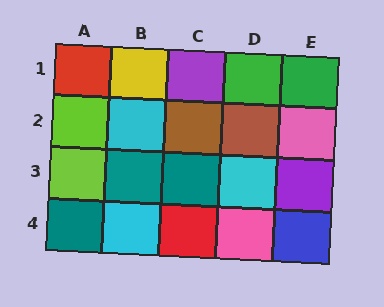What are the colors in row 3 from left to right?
Lime, teal, teal, cyan, purple.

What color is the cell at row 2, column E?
Pink.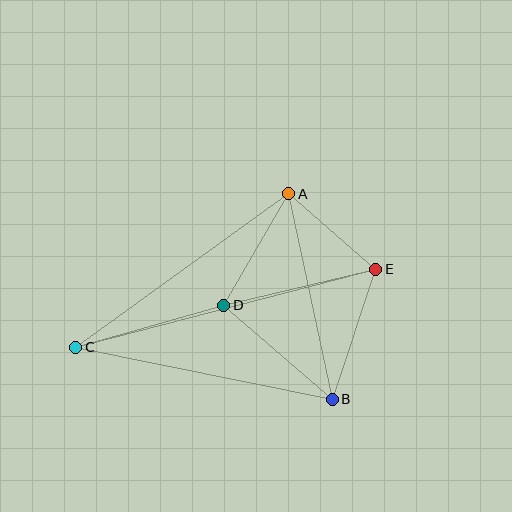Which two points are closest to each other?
Points A and E are closest to each other.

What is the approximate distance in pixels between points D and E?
The distance between D and E is approximately 157 pixels.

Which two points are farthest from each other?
Points C and E are farthest from each other.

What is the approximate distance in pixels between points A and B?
The distance between A and B is approximately 210 pixels.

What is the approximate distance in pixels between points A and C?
The distance between A and C is approximately 263 pixels.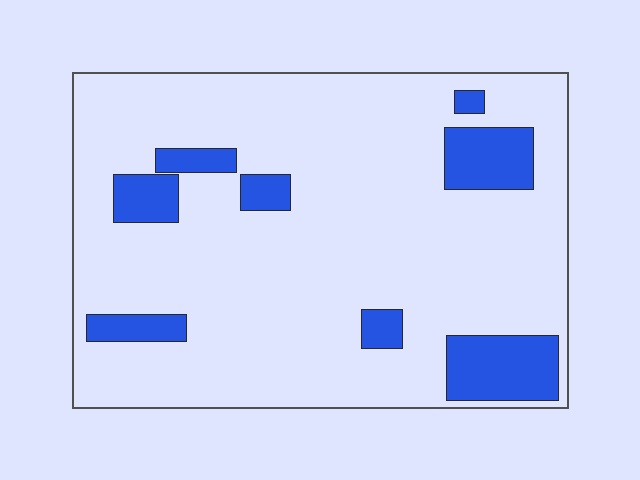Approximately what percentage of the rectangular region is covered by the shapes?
Approximately 15%.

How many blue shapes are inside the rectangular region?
8.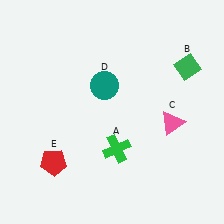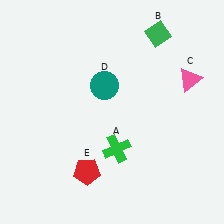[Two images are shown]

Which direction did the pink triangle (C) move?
The pink triangle (C) moved up.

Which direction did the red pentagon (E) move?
The red pentagon (E) moved right.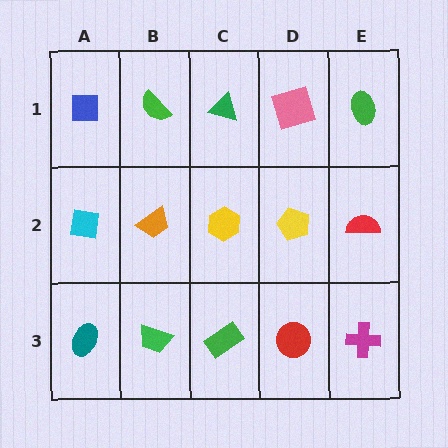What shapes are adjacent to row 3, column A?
A cyan square (row 2, column A), a green trapezoid (row 3, column B).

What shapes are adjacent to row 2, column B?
A green semicircle (row 1, column B), a green trapezoid (row 3, column B), a cyan square (row 2, column A), a yellow hexagon (row 2, column C).